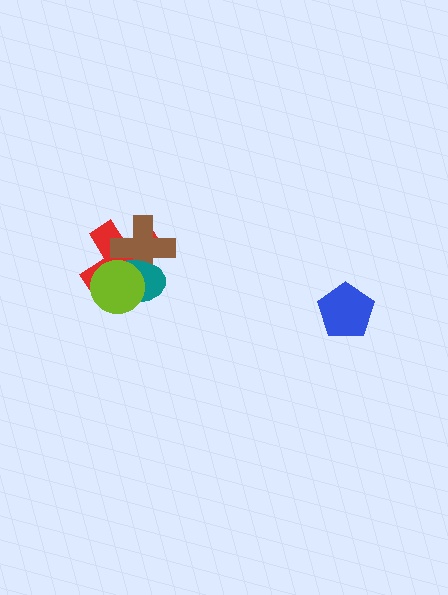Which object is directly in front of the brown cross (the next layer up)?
The teal ellipse is directly in front of the brown cross.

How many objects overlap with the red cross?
3 objects overlap with the red cross.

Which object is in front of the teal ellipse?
The lime circle is in front of the teal ellipse.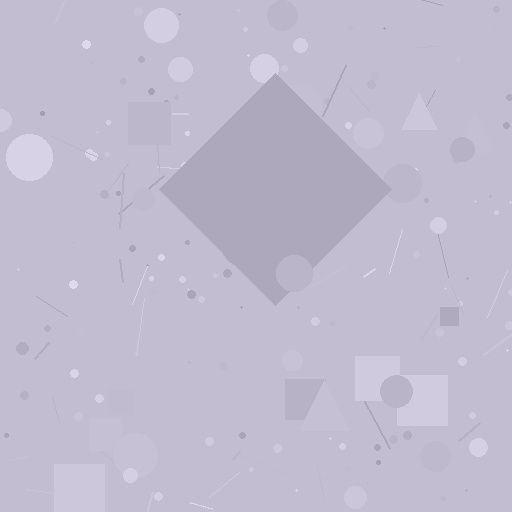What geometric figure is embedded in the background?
A diamond is embedded in the background.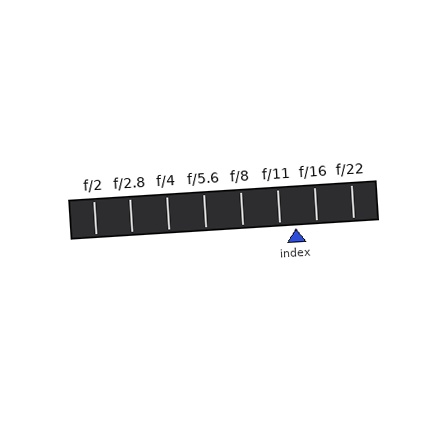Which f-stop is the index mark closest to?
The index mark is closest to f/11.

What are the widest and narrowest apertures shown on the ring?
The widest aperture shown is f/2 and the narrowest is f/22.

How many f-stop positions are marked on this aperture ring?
There are 8 f-stop positions marked.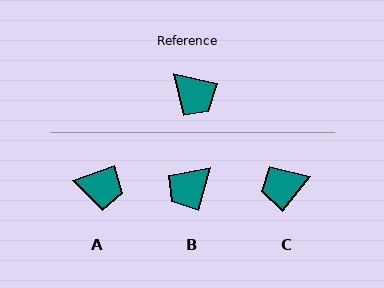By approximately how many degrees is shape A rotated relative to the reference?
Approximately 33 degrees counter-clockwise.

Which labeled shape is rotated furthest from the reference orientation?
C, about 117 degrees away.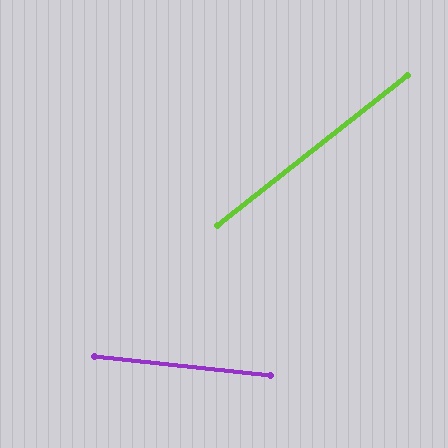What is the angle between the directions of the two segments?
Approximately 45 degrees.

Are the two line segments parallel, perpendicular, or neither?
Neither parallel nor perpendicular — they differ by about 45°.